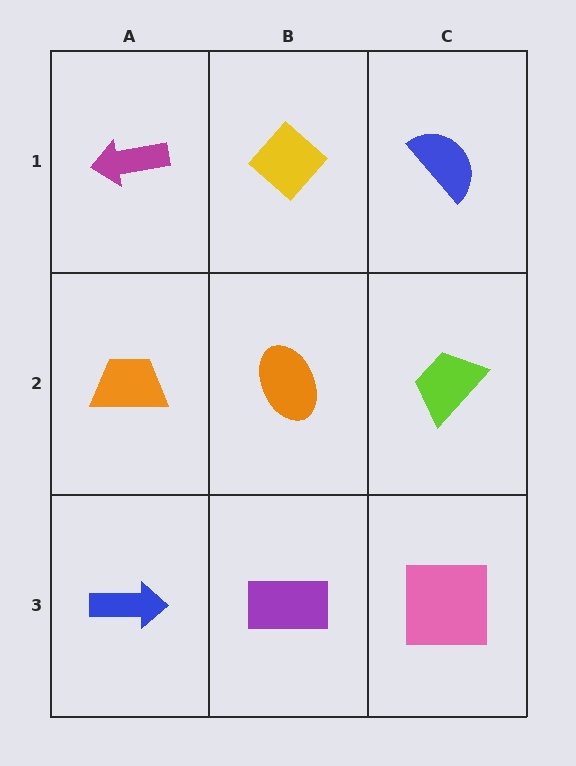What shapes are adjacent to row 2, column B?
A yellow diamond (row 1, column B), a purple rectangle (row 3, column B), an orange trapezoid (row 2, column A), a lime trapezoid (row 2, column C).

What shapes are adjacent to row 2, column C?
A blue semicircle (row 1, column C), a pink square (row 3, column C), an orange ellipse (row 2, column B).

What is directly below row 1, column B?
An orange ellipse.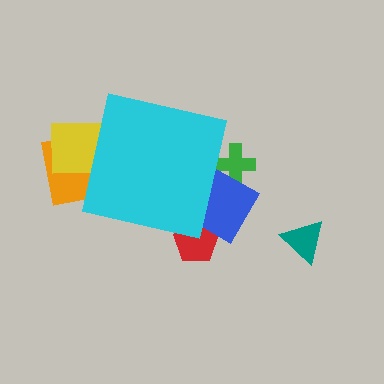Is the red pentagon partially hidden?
Yes, the red pentagon is partially hidden behind the cyan square.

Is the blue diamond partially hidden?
Yes, the blue diamond is partially hidden behind the cyan square.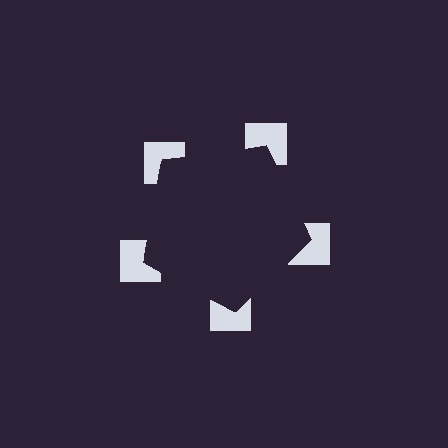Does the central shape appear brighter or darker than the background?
It typically appears slightly darker than the background, even though no actual brightness change is drawn.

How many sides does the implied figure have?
5 sides.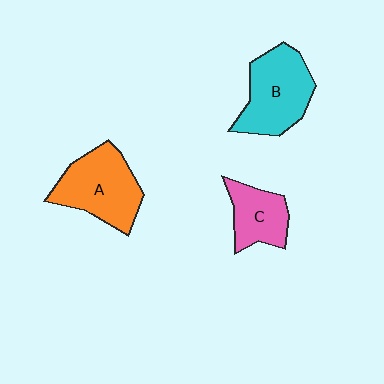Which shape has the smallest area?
Shape C (pink).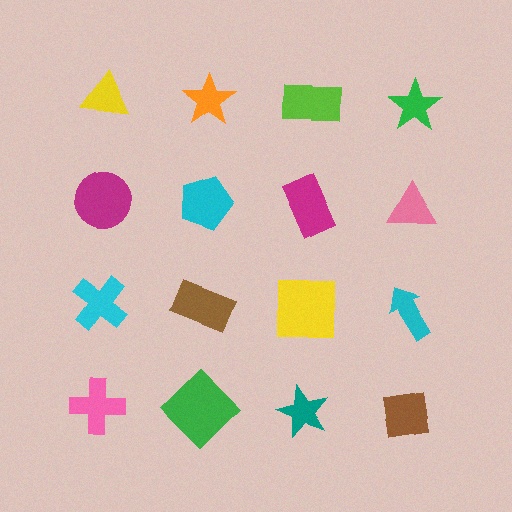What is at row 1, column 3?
A lime rectangle.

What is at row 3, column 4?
A cyan arrow.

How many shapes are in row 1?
4 shapes.